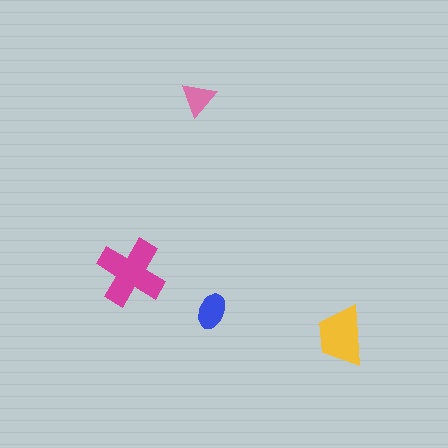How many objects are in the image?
There are 4 objects in the image.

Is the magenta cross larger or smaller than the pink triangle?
Larger.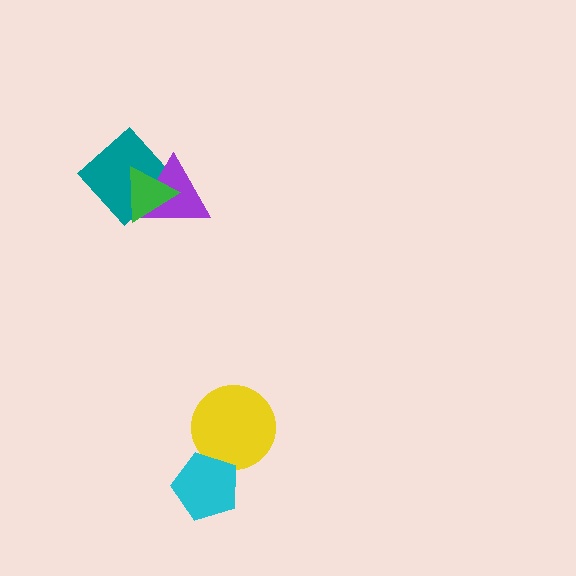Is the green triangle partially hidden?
No, no other shape covers it.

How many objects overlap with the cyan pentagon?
1 object overlaps with the cyan pentagon.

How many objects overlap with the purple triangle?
2 objects overlap with the purple triangle.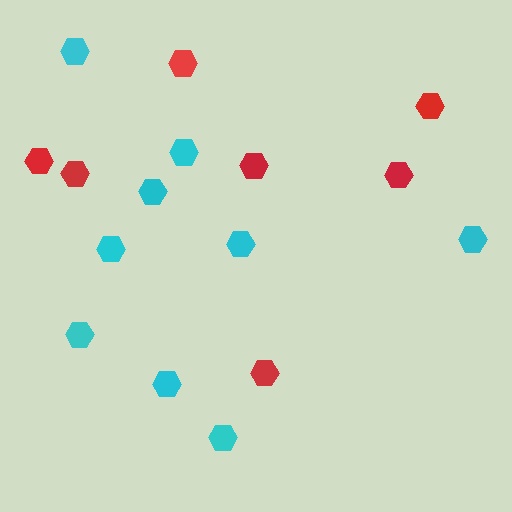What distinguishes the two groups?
There are 2 groups: one group of red hexagons (7) and one group of cyan hexagons (9).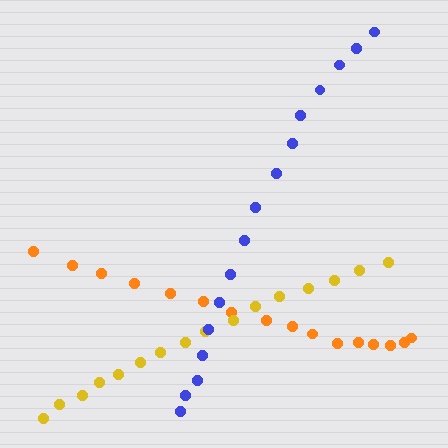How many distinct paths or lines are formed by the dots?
There are 3 distinct paths.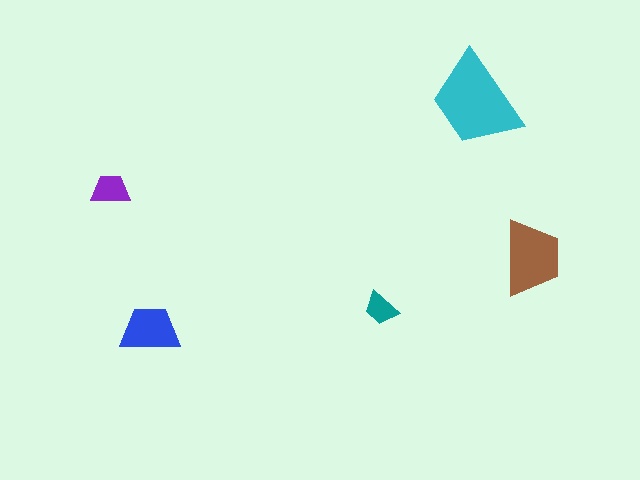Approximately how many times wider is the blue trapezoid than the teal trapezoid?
About 1.5 times wider.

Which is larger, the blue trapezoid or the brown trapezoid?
The brown one.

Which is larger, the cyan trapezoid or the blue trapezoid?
The cyan one.